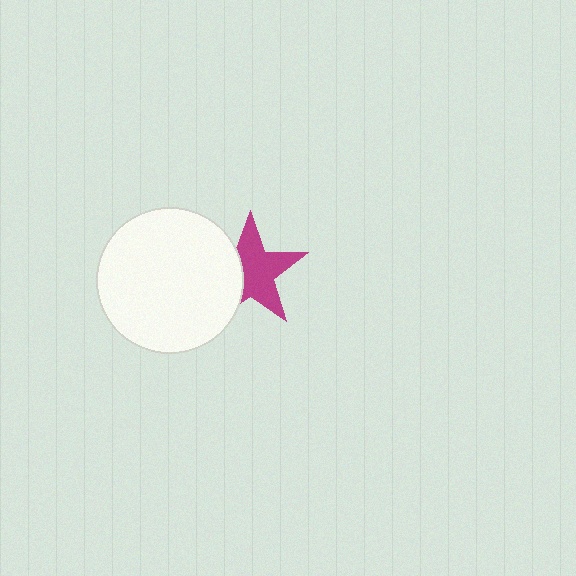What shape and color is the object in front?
The object in front is a white circle.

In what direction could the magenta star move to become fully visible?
The magenta star could move right. That would shift it out from behind the white circle entirely.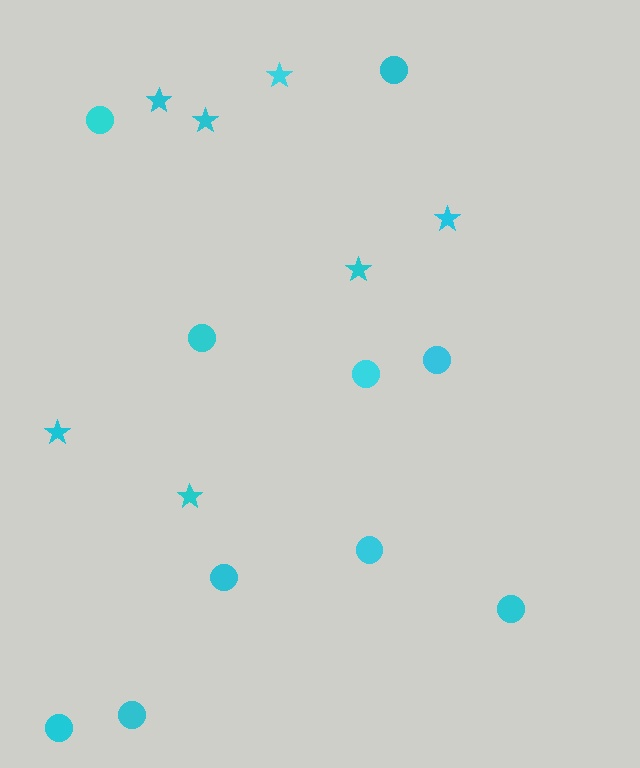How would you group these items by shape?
There are 2 groups: one group of circles (10) and one group of stars (7).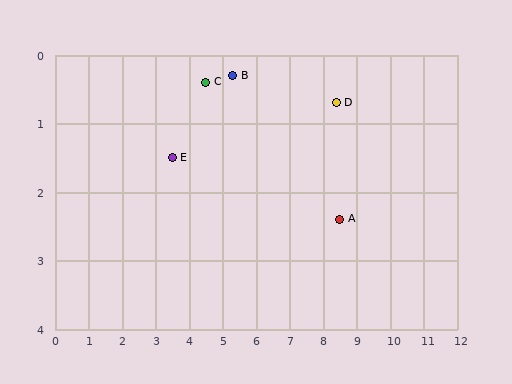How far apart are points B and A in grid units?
Points B and A are about 3.8 grid units apart.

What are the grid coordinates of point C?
Point C is at approximately (4.5, 0.4).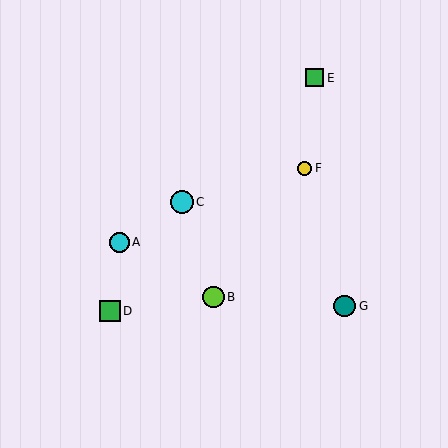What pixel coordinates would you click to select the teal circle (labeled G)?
Click at (345, 306) to select the teal circle G.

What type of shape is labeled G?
Shape G is a teal circle.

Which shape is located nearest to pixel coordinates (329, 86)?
The green square (labeled E) at (315, 78) is nearest to that location.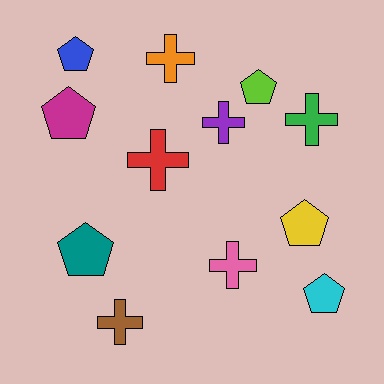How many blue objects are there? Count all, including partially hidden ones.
There is 1 blue object.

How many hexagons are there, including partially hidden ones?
There are no hexagons.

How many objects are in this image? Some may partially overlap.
There are 12 objects.